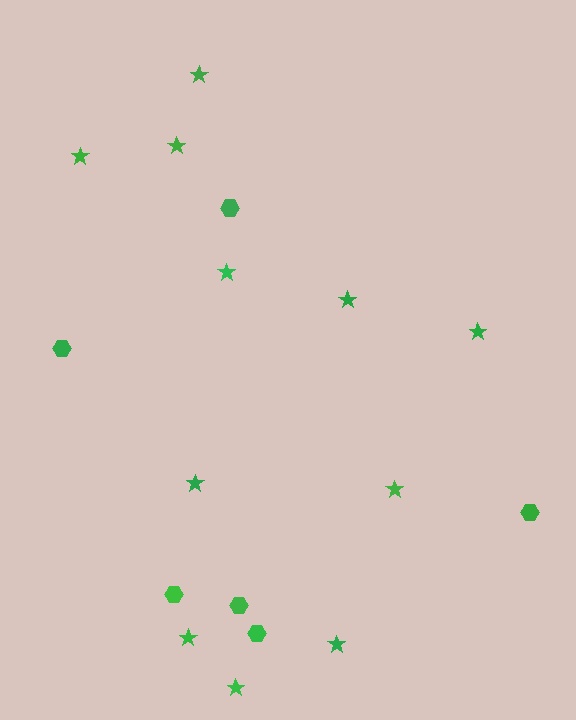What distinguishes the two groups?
There are 2 groups: one group of hexagons (6) and one group of stars (11).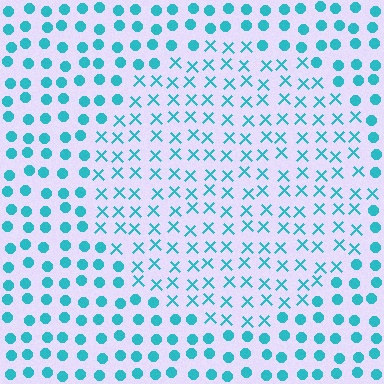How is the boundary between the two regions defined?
The boundary is defined by a change in element shape: X marks inside vs. circles outside. All elements share the same color and spacing.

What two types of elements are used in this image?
The image uses X marks inside the circle region and circles outside it.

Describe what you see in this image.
The image is filled with small cyan elements arranged in a uniform grid. A circle-shaped region contains X marks, while the surrounding area contains circles. The boundary is defined purely by the change in element shape.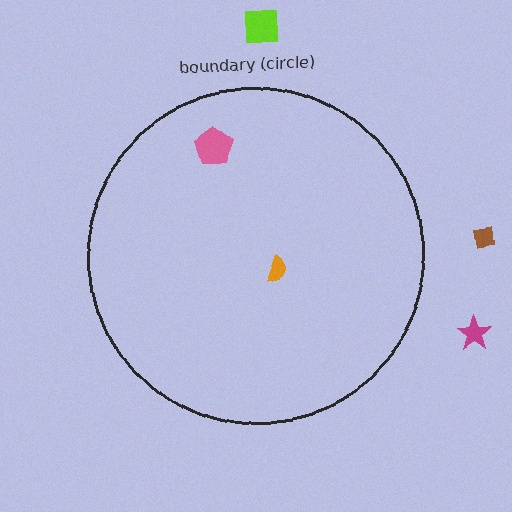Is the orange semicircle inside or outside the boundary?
Inside.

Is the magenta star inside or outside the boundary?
Outside.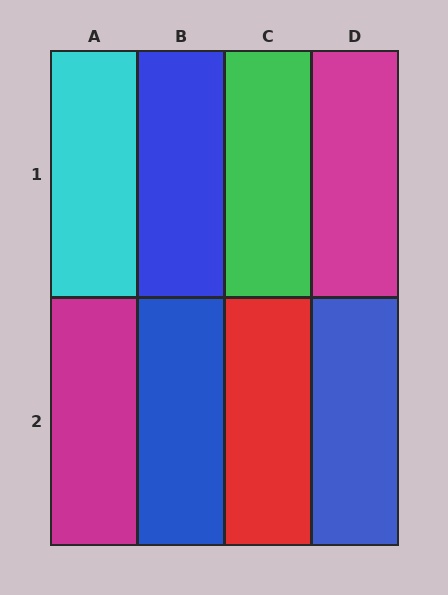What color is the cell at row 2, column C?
Red.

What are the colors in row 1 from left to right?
Cyan, blue, green, magenta.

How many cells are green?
1 cell is green.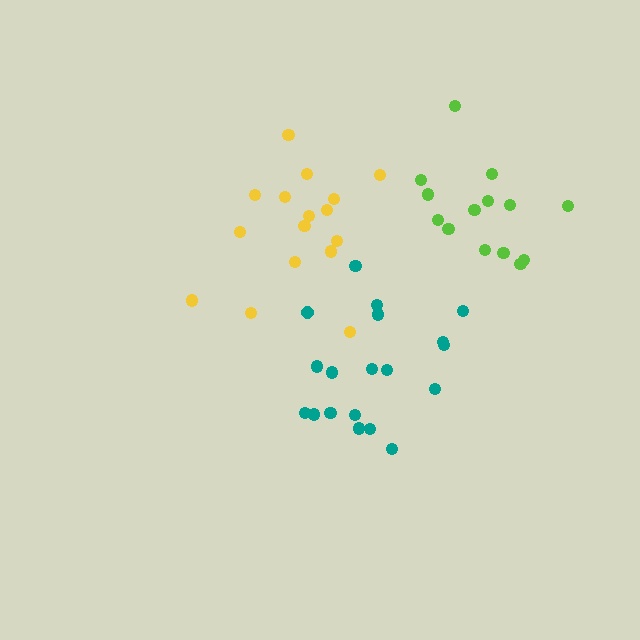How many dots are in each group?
Group 1: 19 dots, Group 2: 16 dots, Group 3: 14 dots (49 total).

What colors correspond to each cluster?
The clusters are colored: teal, yellow, lime.